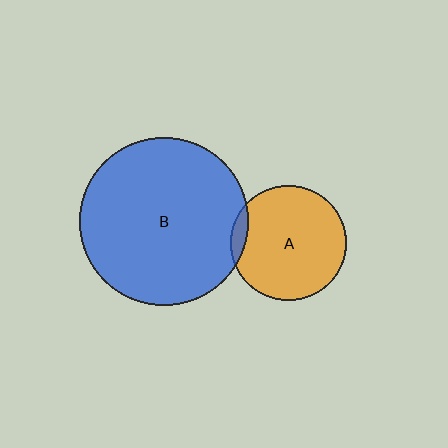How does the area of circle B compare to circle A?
Approximately 2.1 times.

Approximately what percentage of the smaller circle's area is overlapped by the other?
Approximately 5%.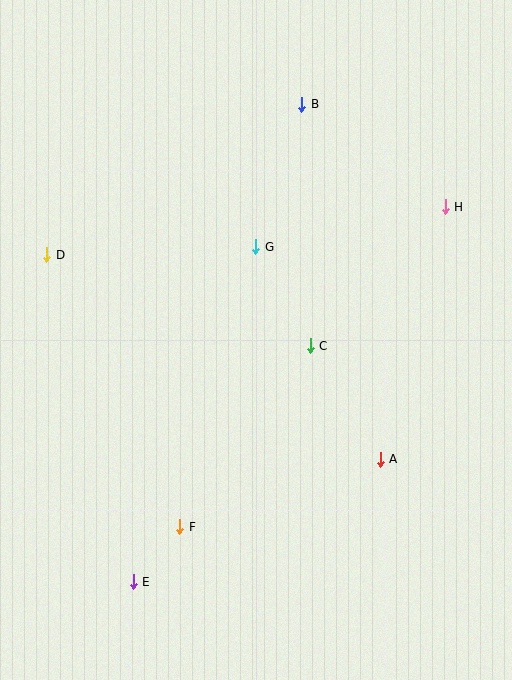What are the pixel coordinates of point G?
Point G is at (256, 247).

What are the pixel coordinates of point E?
Point E is at (133, 582).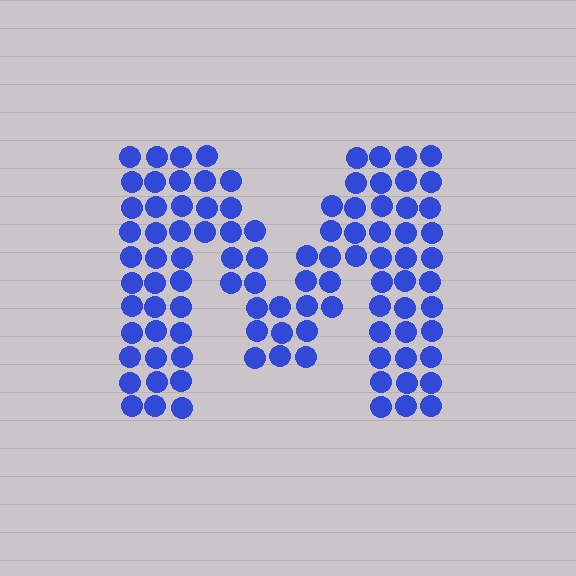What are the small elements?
The small elements are circles.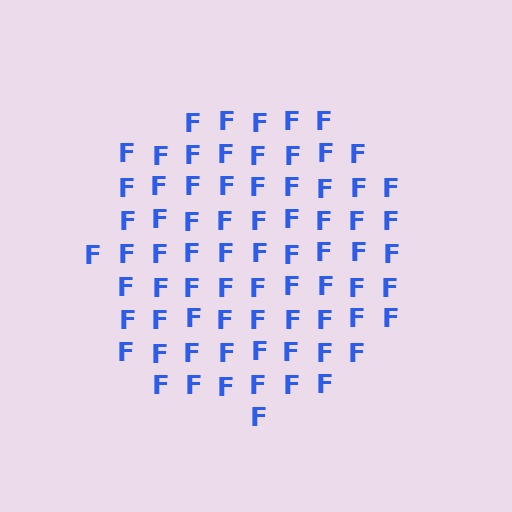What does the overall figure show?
The overall figure shows a circle.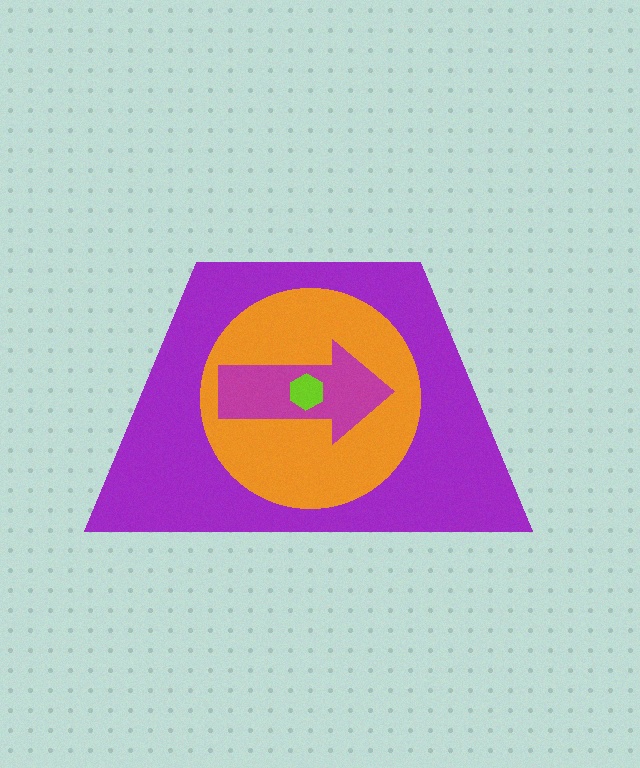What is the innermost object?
The lime hexagon.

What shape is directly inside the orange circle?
The magenta arrow.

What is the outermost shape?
The purple trapezoid.